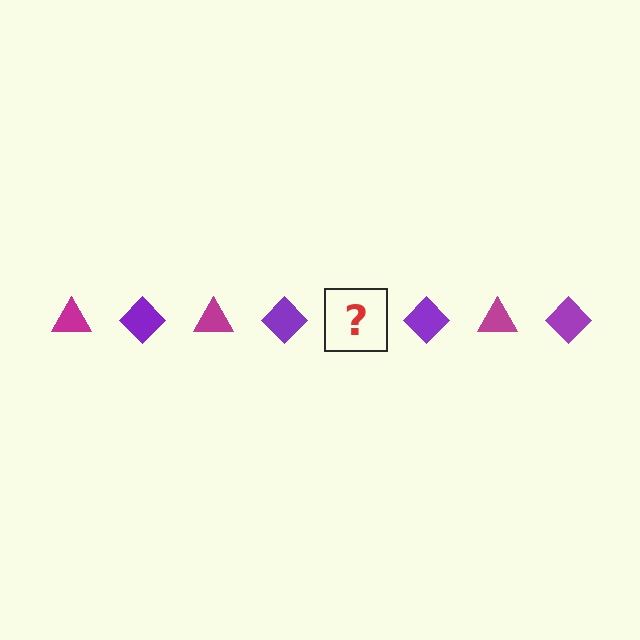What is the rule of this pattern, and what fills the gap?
The rule is that the pattern alternates between magenta triangle and purple diamond. The gap should be filled with a magenta triangle.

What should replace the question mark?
The question mark should be replaced with a magenta triangle.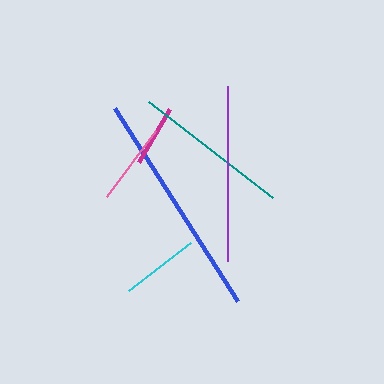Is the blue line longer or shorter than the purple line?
The blue line is longer than the purple line.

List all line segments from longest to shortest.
From longest to shortest: blue, purple, teal, pink, cyan, magenta.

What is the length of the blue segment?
The blue segment is approximately 229 pixels long.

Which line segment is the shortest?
The magenta line is the shortest at approximately 61 pixels.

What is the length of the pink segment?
The pink segment is approximately 82 pixels long.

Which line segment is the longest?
The blue line is the longest at approximately 229 pixels.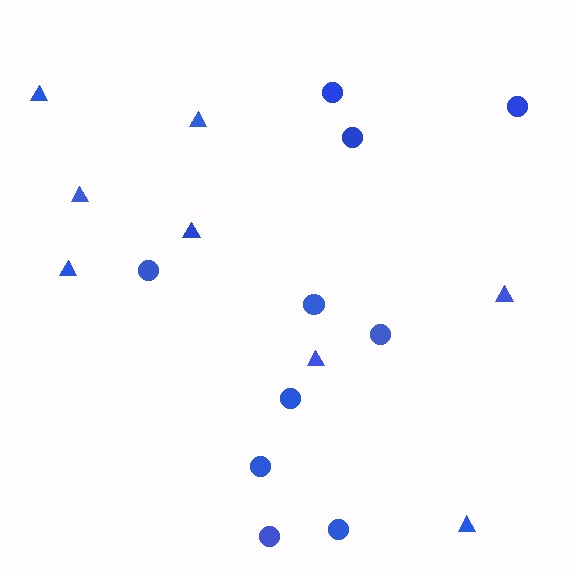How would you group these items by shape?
There are 2 groups: one group of triangles (8) and one group of circles (10).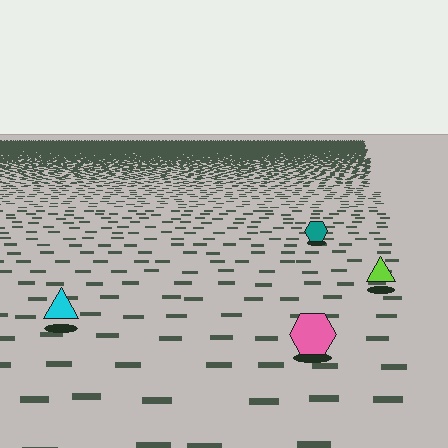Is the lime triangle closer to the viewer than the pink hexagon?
No. The pink hexagon is closer — you can tell from the texture gradient: the ground texture is coarser near it.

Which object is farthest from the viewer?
The teal hexagon is farthest from the viewer. It appears smaller and the ground texture around it is denser.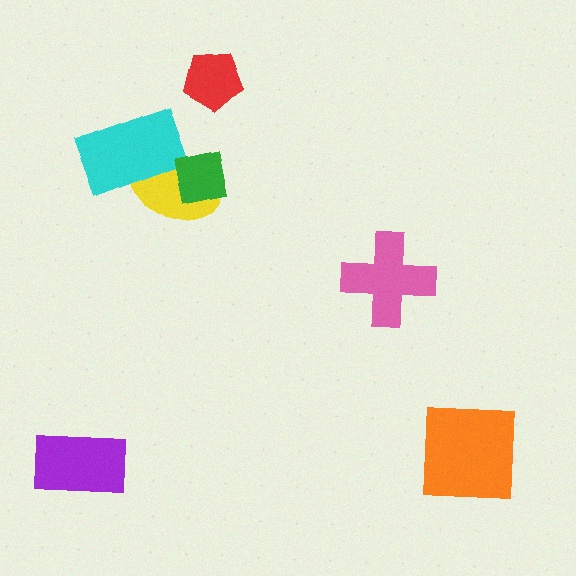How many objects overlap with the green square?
1 object overlaps with the green square.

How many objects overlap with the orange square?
0 objects overlap with the orange square.